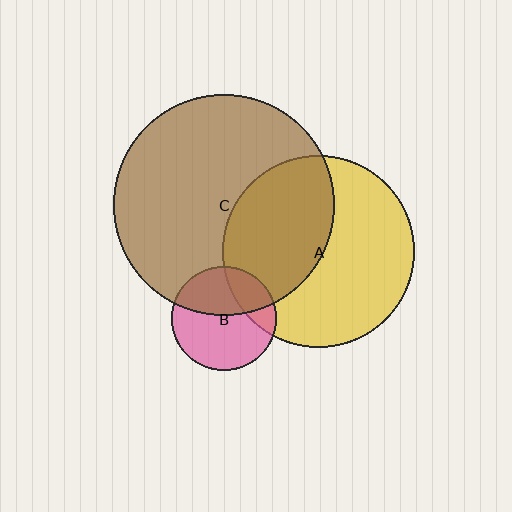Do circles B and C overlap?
Yes.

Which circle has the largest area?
Circle C (brown).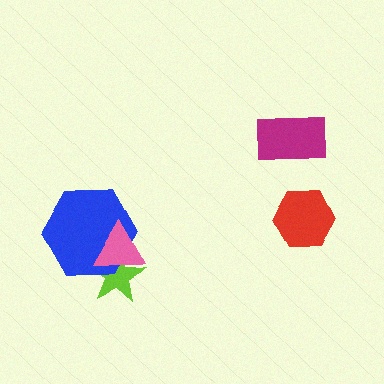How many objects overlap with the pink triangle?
2 objects overlap with the pink triangle.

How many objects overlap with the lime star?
2 objects overlap with the lime star.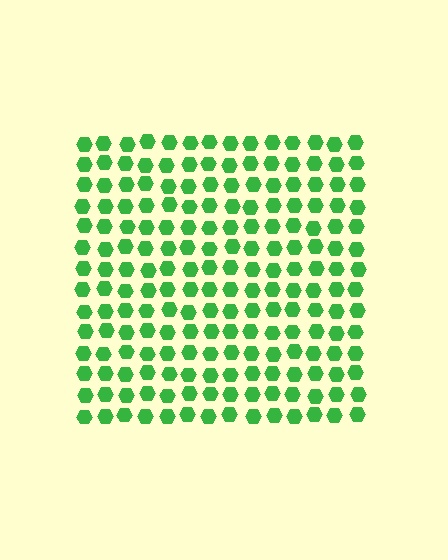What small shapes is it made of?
It is made of small hexagons.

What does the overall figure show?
The overall figure shows a square.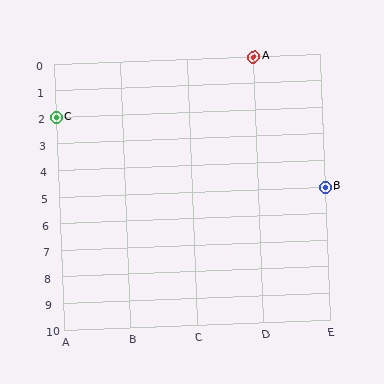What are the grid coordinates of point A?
Point A is at grid coordinates (D, 0).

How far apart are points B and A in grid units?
Points B and A are 1 column and 5 rows apart (about 5.1 grid units diagonally).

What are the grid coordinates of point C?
Point C is at grid coordinates (A, 2).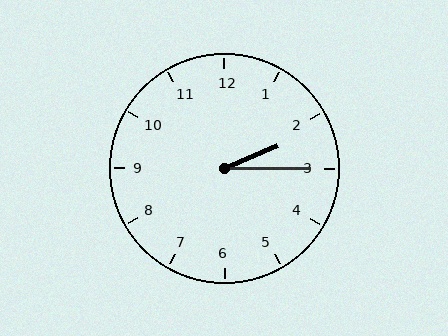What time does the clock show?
2:15.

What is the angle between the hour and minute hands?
Approximately 22 degrees.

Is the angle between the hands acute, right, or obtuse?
It is acute.